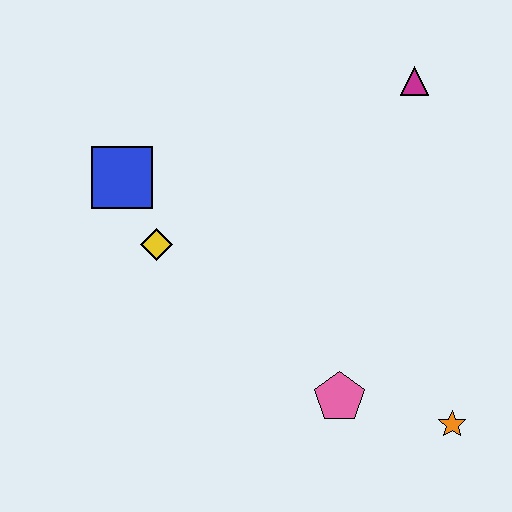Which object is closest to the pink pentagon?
The orange star is closest to the pink pentagon.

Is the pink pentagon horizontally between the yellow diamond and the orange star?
Yes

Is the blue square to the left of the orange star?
Yes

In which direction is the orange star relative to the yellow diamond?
The orange star is to the right of the yellow diamond.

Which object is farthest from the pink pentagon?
The magenta triangle is farthest from the pink pentagon.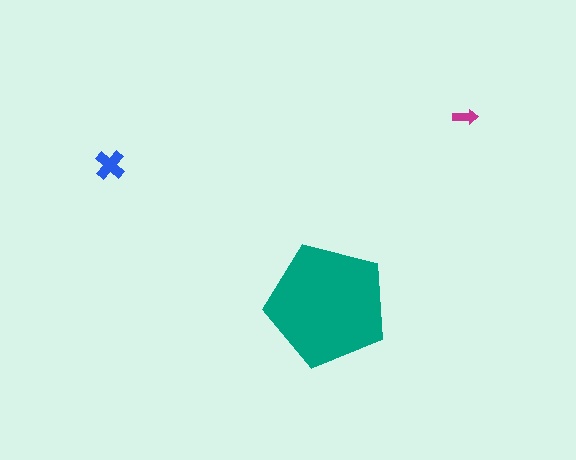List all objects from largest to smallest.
The teal pentagon, the blue cross, the magenta arrow.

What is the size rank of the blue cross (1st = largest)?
2nd.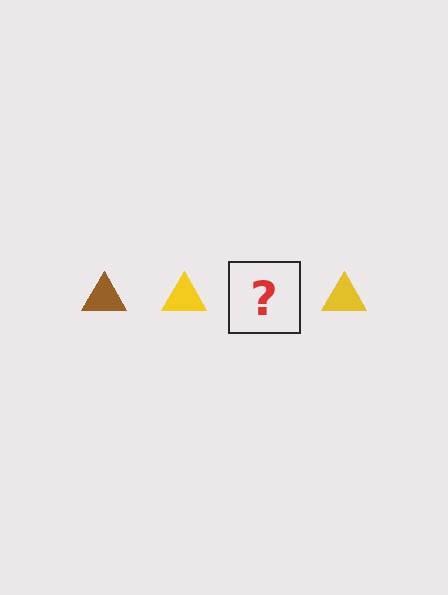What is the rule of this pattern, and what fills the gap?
The rule is that the pattern cycles through brown, yellow triangles. The gap should be filled with a brown triangle.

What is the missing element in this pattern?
The missing element is a brown triangle.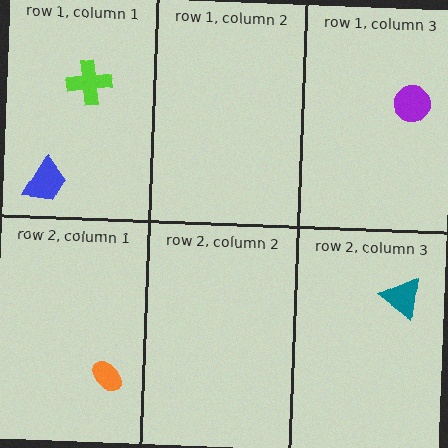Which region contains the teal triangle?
The row 2, column 3 region.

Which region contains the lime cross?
The row 1, column 1 region.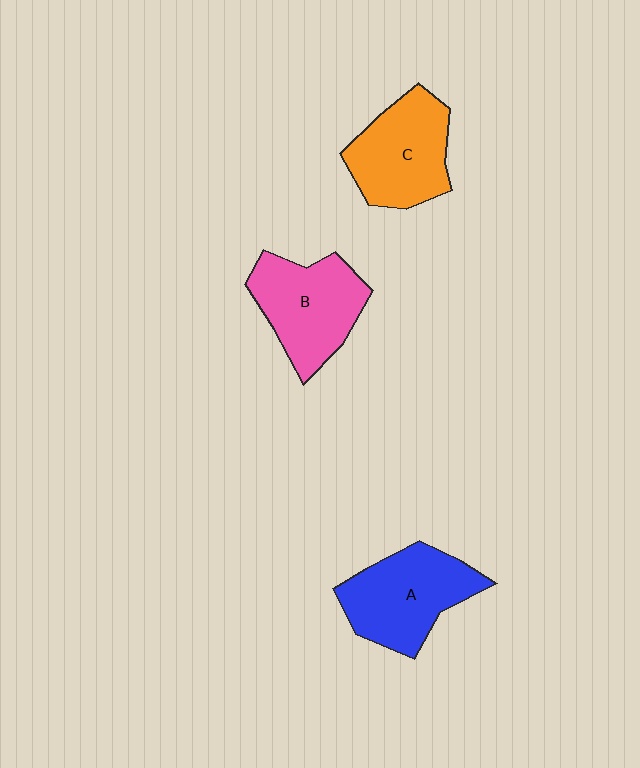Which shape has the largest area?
Shape A (blue).